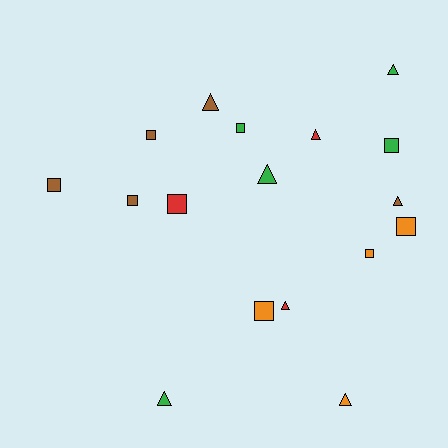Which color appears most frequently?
Brown, with 5 objects.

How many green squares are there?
There are 2 green squares.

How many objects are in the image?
There are 17 objects.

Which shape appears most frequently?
Square, with 9 objects.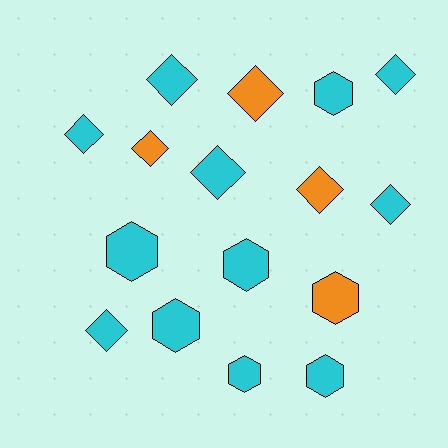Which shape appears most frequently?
Diamond, with 9 objects.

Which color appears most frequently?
Cyan, with 12 objects.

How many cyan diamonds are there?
There are 6 cyan diamonds.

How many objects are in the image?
There are 16 objects.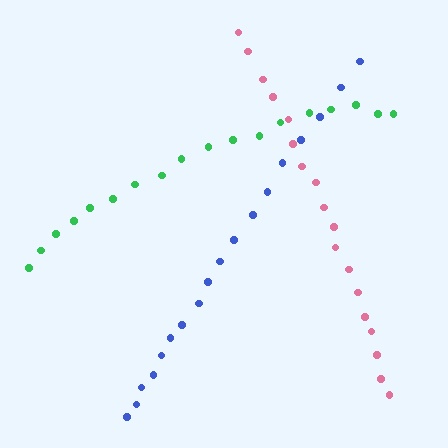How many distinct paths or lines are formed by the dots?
There are 3 distinct paths.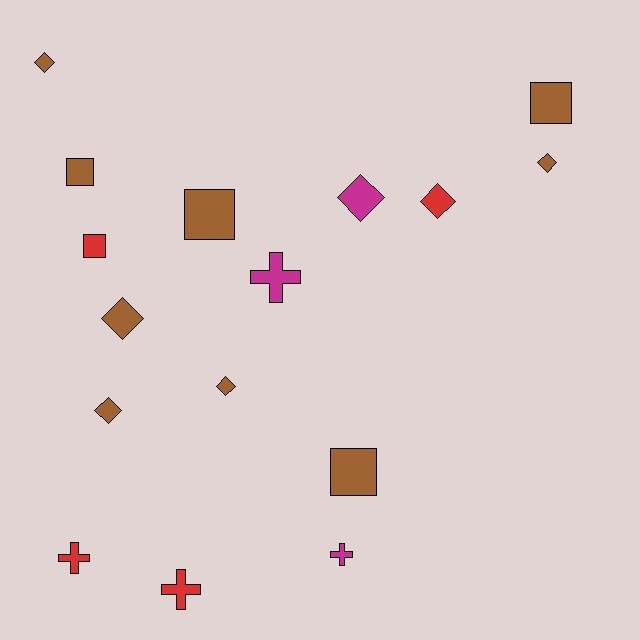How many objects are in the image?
There are 16 objects.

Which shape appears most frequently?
Diamond, with 7 objects.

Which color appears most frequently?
Brown, with 9 objects.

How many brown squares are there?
There are 4 brown squares.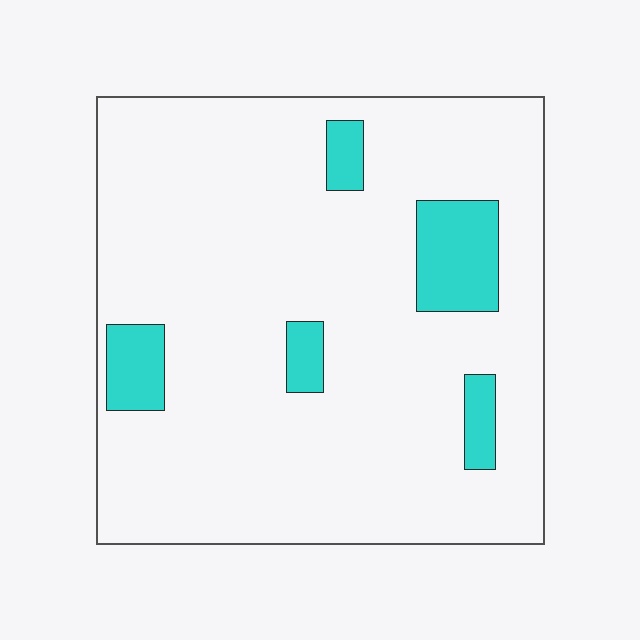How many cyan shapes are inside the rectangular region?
5.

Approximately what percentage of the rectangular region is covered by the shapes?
Approximately 10%.